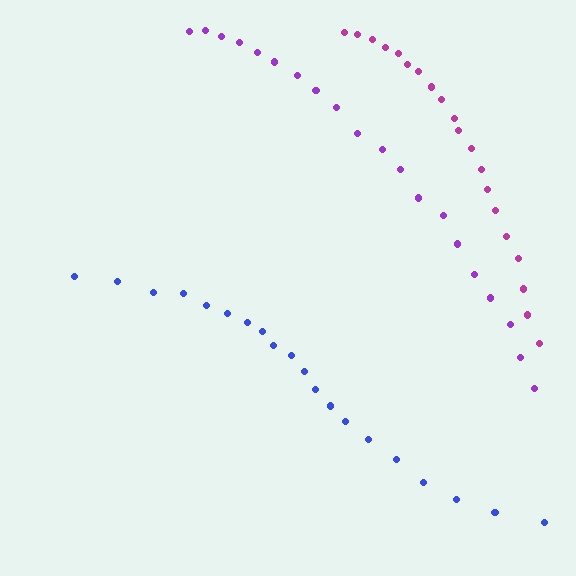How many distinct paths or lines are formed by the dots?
There are 3 distinct paths.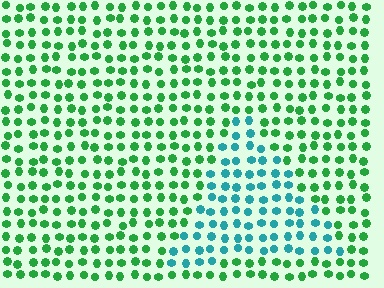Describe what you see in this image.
The image is filled with small green elements in a uniform arrangement. A triangle-shaped region is visible where the elements are tinted to a slightly different hue, forming a subtle color boundary.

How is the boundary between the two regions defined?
The boundary is defined purely by a slight shift in hue (about 49 degrees). Spacing, size, and orientation are identical on both sides.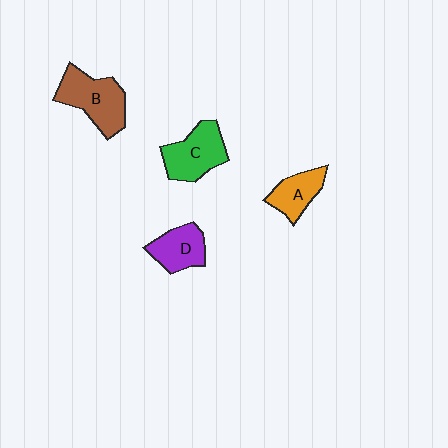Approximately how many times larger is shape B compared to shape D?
Approximately 1.5 times.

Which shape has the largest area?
Shape B (brown).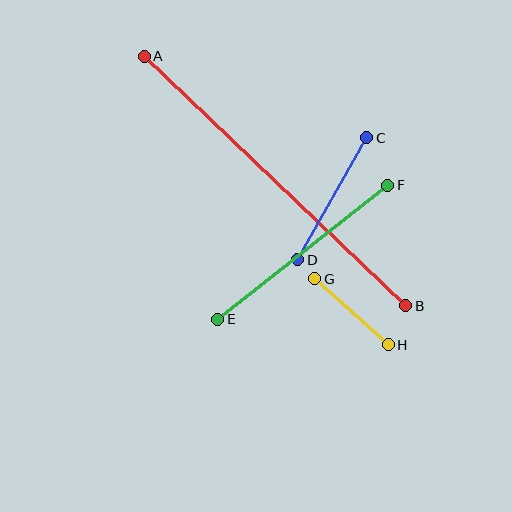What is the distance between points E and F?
The distance is approximately 216 pixels.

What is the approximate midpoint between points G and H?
The midpoint is at approximately (351, 312) pixels.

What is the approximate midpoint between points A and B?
The midpoint is at approximately (275, 181) pixels.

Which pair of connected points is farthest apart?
Points A and B are farthest apart.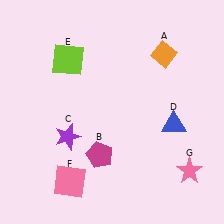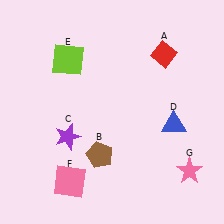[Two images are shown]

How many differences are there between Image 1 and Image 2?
There are 2 differences between the two images.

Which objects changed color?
A changed from orange to red. B changed from magenta to brown.